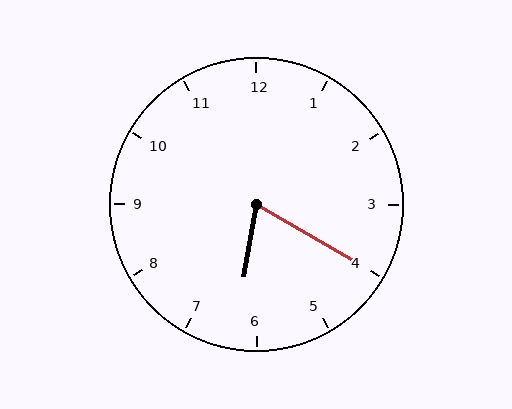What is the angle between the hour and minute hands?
Approximately 70 degrees.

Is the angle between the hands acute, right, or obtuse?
It is acute.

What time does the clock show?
6:20.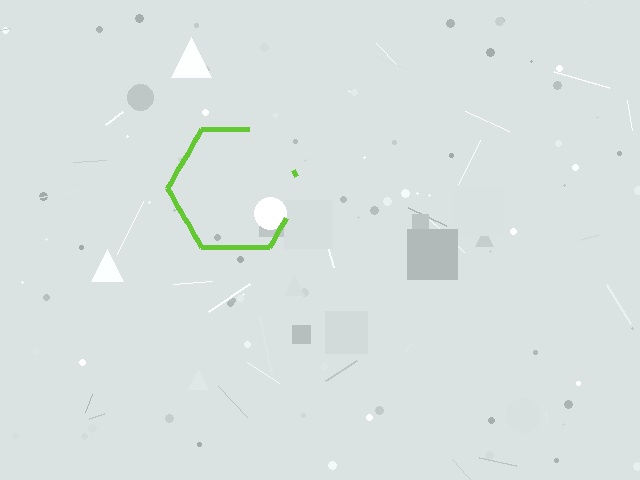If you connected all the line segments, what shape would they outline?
They would outline a hexagon.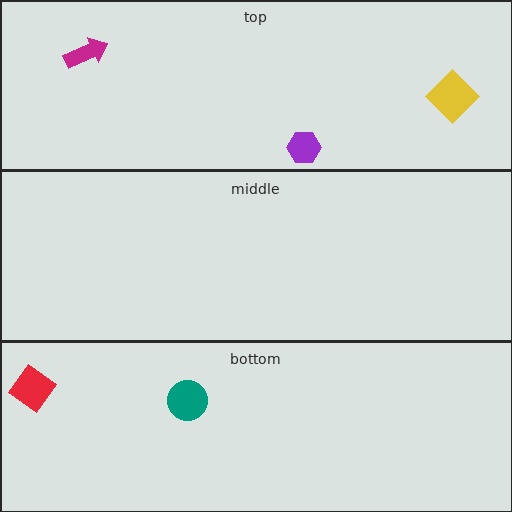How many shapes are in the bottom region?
2.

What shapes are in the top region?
The purple hexagon, the magenta arrow, the yellow diamond.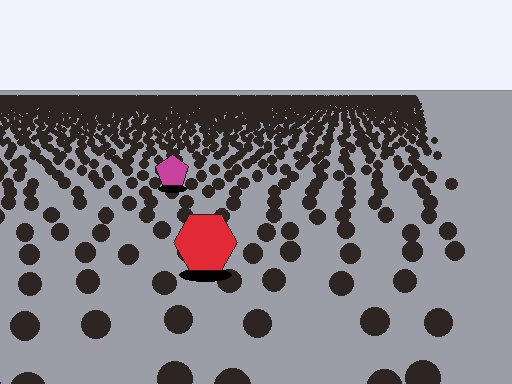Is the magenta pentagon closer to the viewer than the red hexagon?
No. The red hexagon is closer — you can tell from the texture gradient: the ground texture is coarser near it.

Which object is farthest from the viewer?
The magenta pentagon is farthest from the viewer. It appears smaller and the ground texture around it is denser.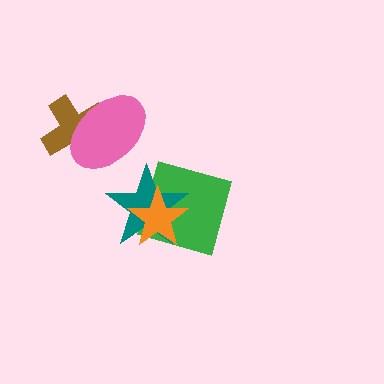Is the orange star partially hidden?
No, no other shape covers it.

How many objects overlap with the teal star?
2 objects overlap with the teal star.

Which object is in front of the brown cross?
The pink ellipse is in front of the brown cross.